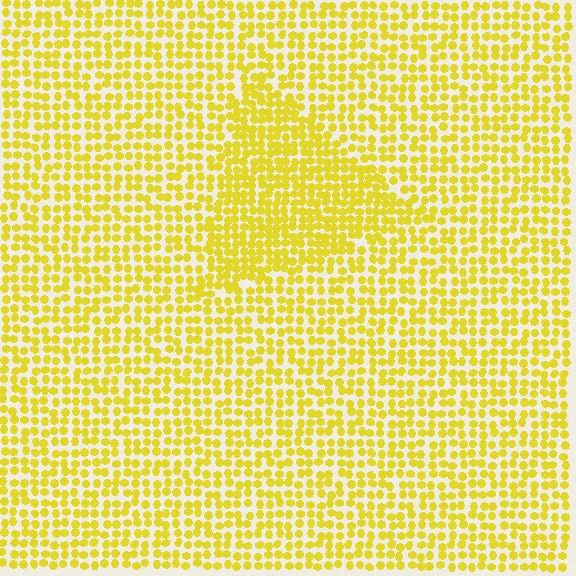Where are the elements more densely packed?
The elements are more densely packed inside the triangle boundary.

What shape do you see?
I see a triangle.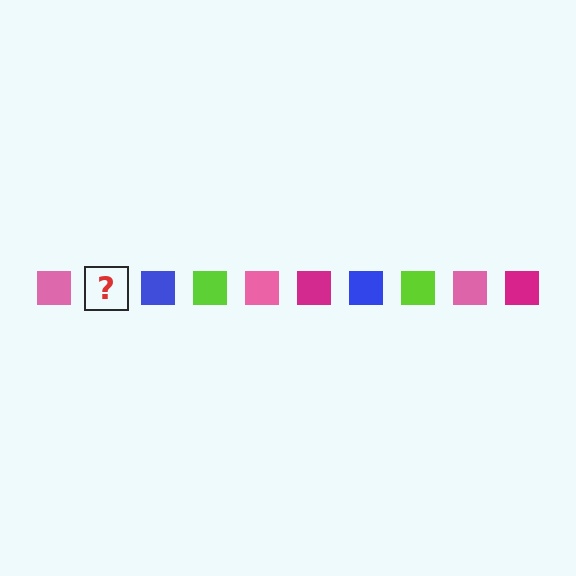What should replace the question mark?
The question mark should be replaced with a magenta square.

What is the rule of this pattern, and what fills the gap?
The rule is that the pattern cycles through pink, magenta, blue, lime squares. The gap should be filled with a magenta square.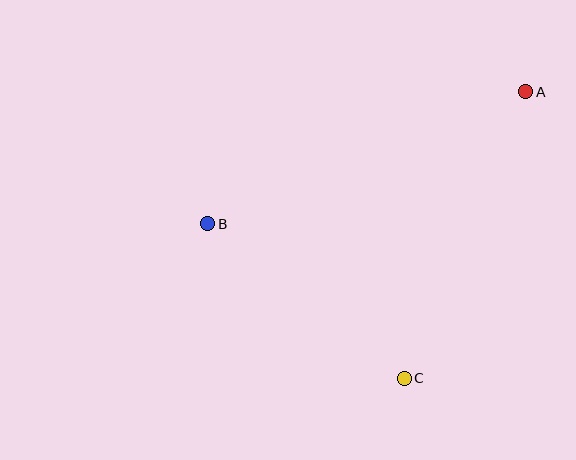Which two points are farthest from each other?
Points A and B are farthest from each other.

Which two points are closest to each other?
Points B and C are closest to each other.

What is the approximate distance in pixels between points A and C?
The distance between A and C is approximately 311 pixels.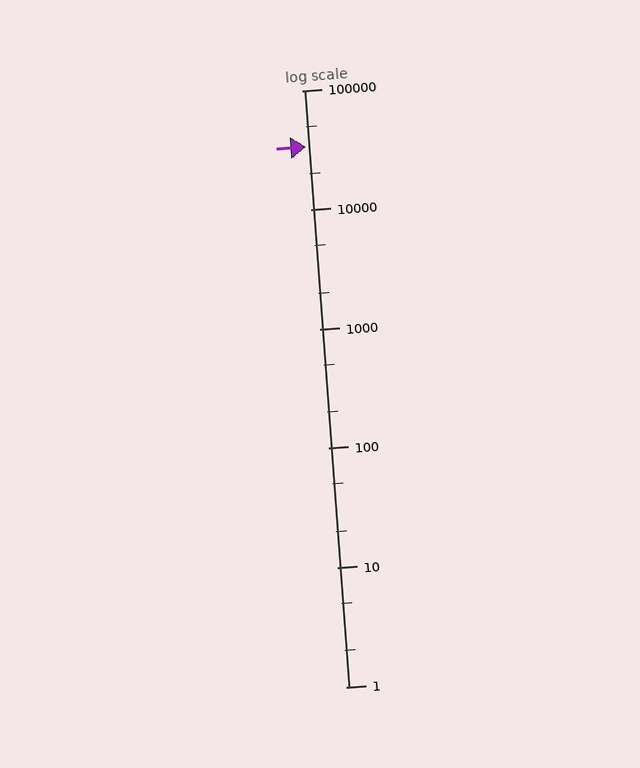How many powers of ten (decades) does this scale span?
The scale spans 5 decades, from 1 to 100000.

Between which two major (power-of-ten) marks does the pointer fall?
The pointer is between 10000 and 100000.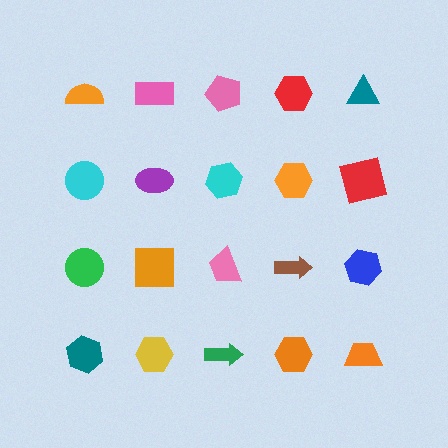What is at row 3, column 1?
A green circle.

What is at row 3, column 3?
A pink trapezoid.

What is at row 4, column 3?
A green arrow.